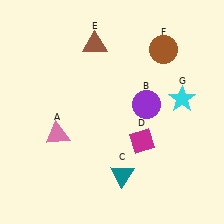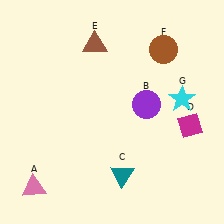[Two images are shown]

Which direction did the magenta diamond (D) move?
The magenta diamond (D) moved right.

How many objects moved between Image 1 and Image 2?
2 objects moved between the two images.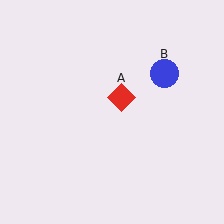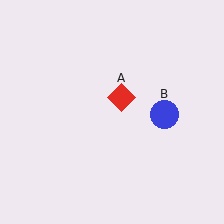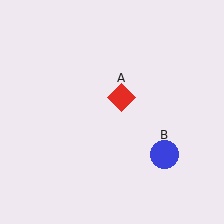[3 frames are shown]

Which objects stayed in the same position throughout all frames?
Red diamond (object A) remained stationary.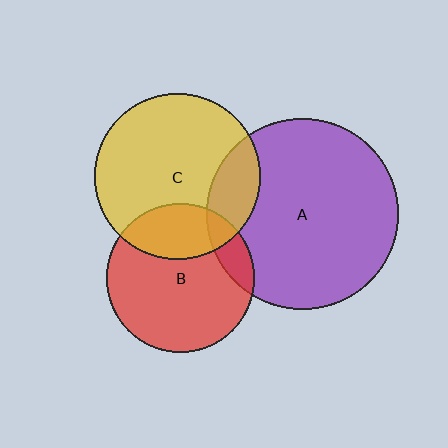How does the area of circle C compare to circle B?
Approximately 1.2 times.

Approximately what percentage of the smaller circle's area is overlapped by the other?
Approximately 20%.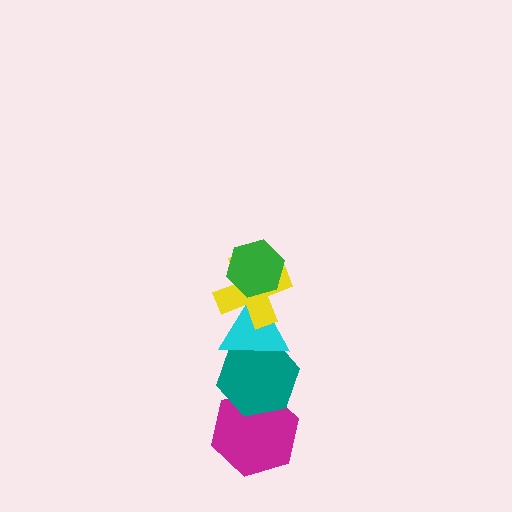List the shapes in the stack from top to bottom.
From top to bottom: the green hexagon, the yellow cross, the cyan triangle, the teal hexagon, the magenta hexagon.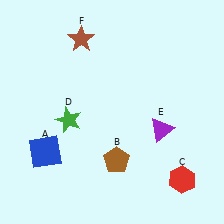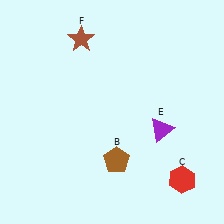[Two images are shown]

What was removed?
The blue square (A), the green star (D) were removed in Image 2.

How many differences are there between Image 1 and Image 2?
There are 2 differences between the two images.